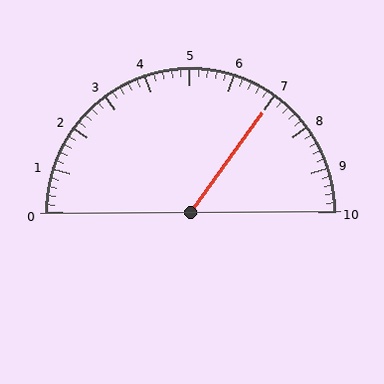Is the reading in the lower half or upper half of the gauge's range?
The reading is in the upper half of the range (0 to 10).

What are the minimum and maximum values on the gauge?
The gauge ranges from 0 to 10.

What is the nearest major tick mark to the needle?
The nearest major tick mark is 7.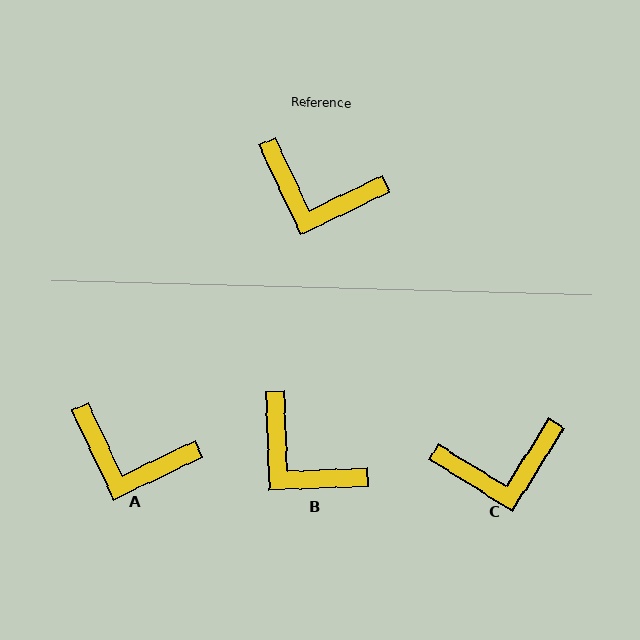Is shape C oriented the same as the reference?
No, it is off by about 33 degrees.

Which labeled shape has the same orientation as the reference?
A.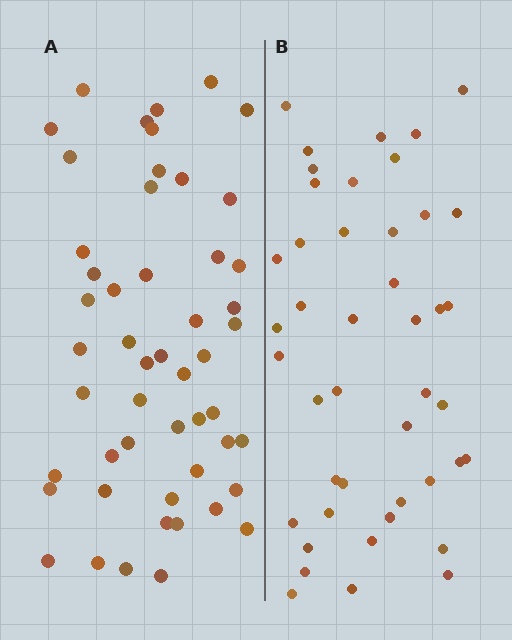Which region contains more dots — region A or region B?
Region A (the left region) has more dots.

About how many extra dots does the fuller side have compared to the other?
Region A has roughly 8 or so more dots than region B.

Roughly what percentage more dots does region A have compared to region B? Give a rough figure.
About 15% more.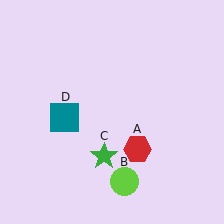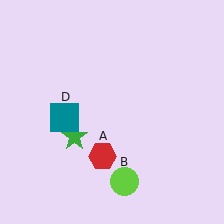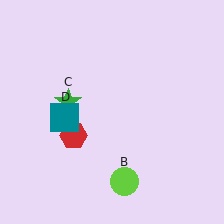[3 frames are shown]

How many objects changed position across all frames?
2 objects changed position: red hexagon (object A), green star (object C).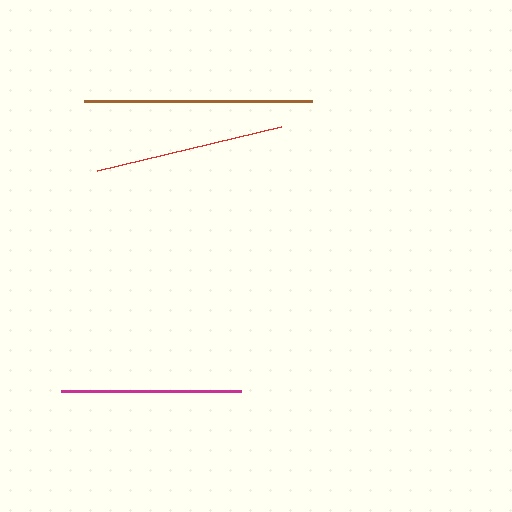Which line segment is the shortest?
The magenta line is the shortest at approximately 180 pixels.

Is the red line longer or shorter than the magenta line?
The red line is longer than the magenta line.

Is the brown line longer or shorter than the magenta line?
The brown line is longer than the magenta line.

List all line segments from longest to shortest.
From longest to shortest: brown, red, magenta.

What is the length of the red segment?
The red segment is approximately 189 pixels long.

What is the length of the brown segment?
The brown segment is approximately 228 pixels long.